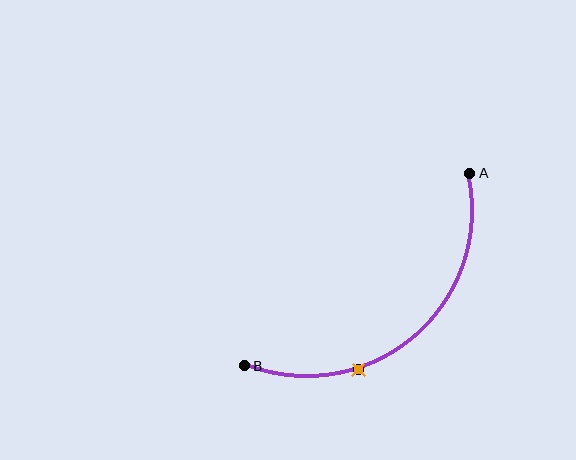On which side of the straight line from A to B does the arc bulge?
The arc bulges below and to the right of the straight line connecting A and B.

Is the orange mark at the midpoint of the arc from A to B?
No. The orange mark lies on the arc but is closer to endpoint B. The arc midpoint would be at the point on the curve equidistant along the arc from both A and B.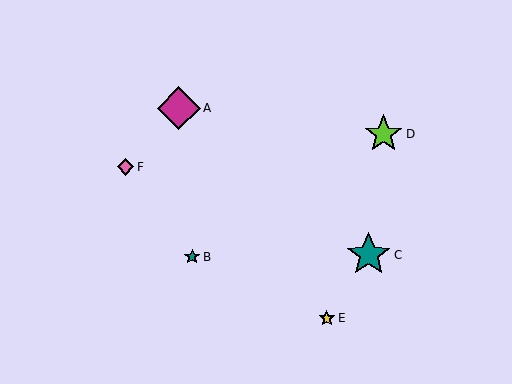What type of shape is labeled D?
Shape D is a lime star.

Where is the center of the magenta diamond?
The center of the magenta diamond is at (179, 108).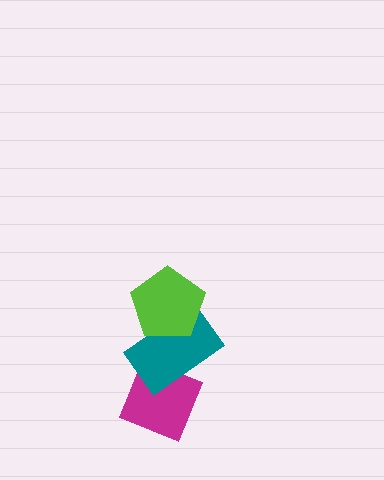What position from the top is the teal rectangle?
The teal rectangle is 2nd from the top.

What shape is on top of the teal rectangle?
The lime pentagon is on top of the teal rectangle.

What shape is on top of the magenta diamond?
The teal rectangle is on top of the magenta diamond.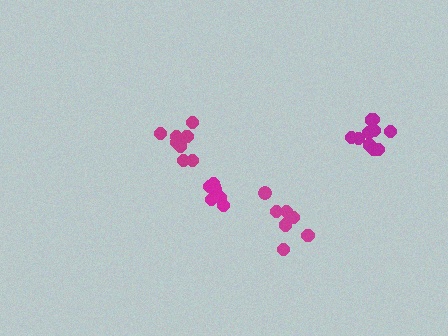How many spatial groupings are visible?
There are 4 spatial groupings.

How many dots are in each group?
Group 1: 7 dots, Group 2: 9 dots, Group 3: 10 dots, Group 4: 7 dots (33 total).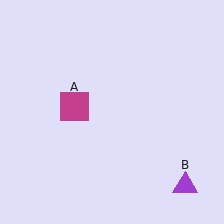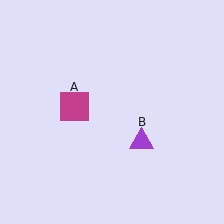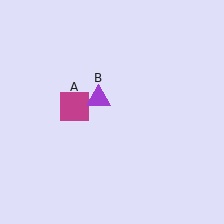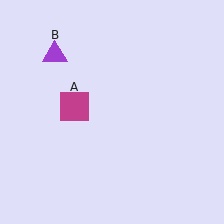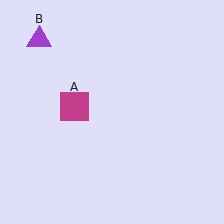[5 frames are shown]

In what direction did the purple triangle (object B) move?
The purple triangle (object B) moved up and to the left.